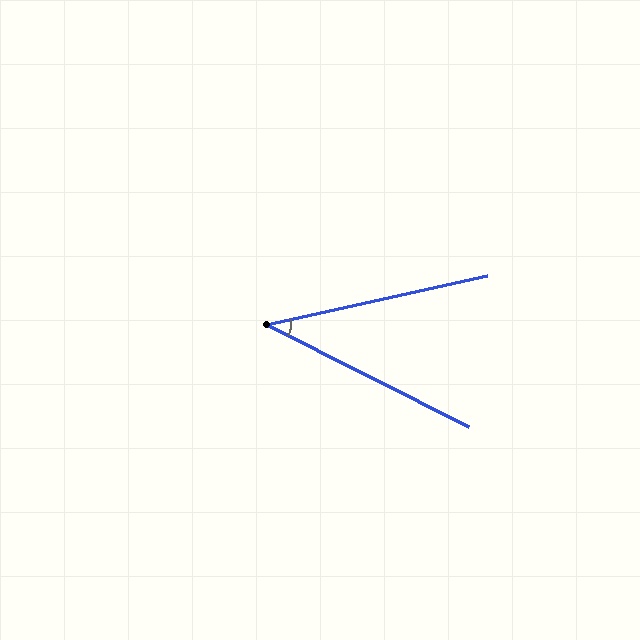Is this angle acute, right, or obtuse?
It is acute.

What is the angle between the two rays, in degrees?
Approximately 39 degrees.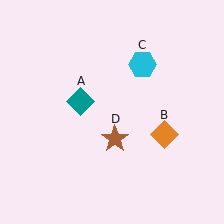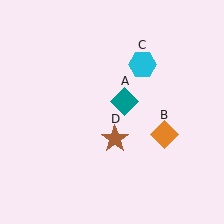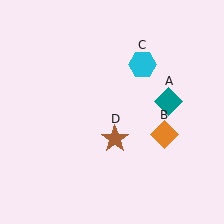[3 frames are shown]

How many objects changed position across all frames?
1 object changed position: teal diamond (object A).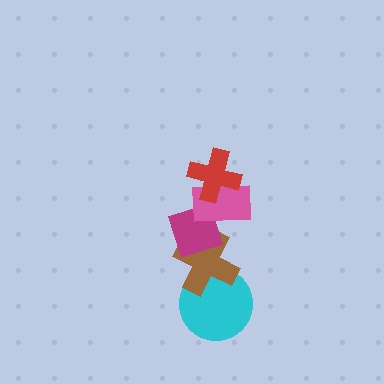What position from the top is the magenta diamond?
The magenta diamond is 3rd from the top.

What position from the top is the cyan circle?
The cyan circle is 5th from the top.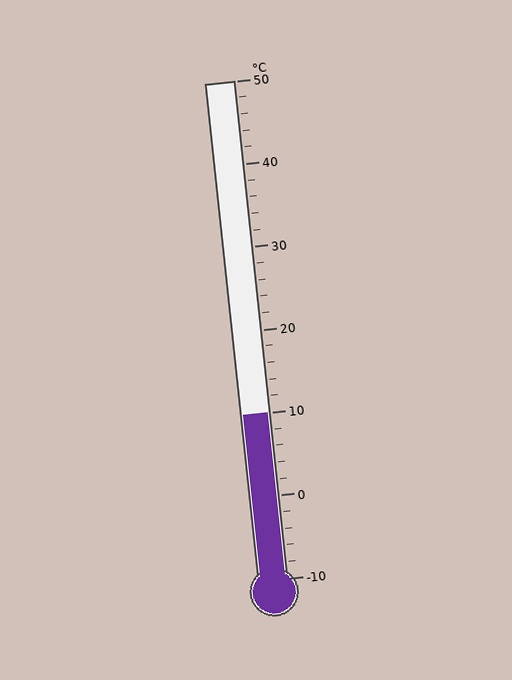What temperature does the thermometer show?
The thermometer shows approximately 10°C.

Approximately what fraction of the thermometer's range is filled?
The thermometer is filled to approximately 35% of its range.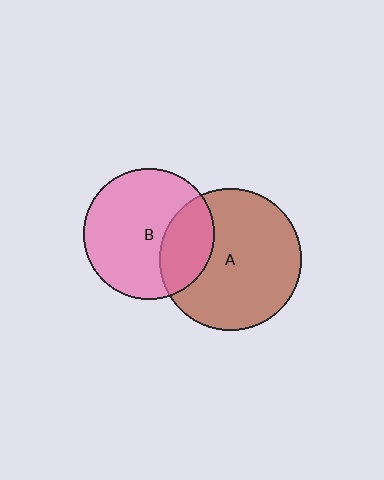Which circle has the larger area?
Circle A (brown).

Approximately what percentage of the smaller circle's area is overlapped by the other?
Approximately 30%.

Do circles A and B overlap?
Yes.